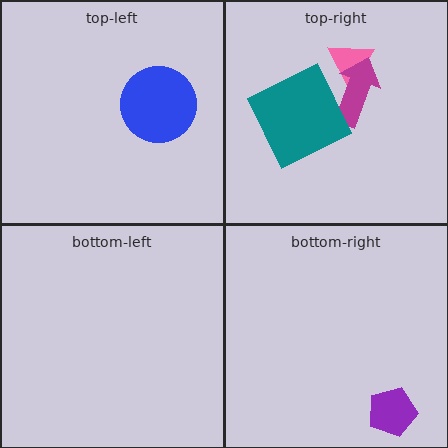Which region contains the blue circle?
The top-left region.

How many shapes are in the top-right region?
3.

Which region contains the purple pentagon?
The bottom-right region.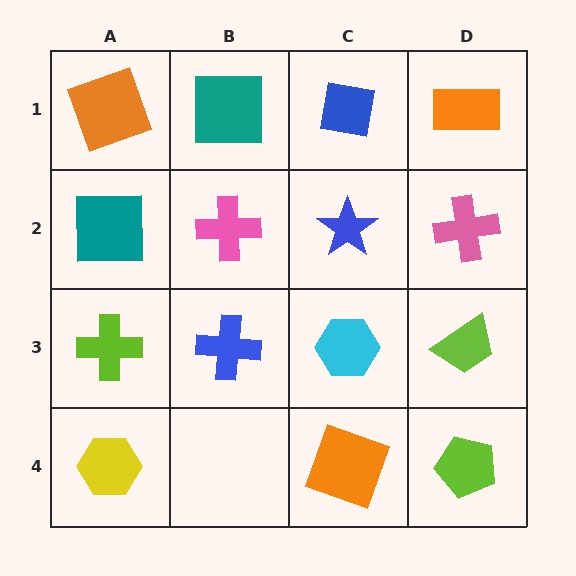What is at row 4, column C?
An orange square.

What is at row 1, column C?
A blue square.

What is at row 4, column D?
A lime pentagon.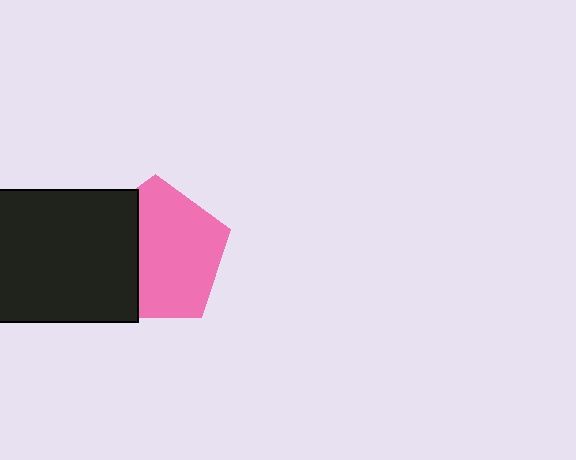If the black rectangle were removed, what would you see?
You would see the complete pink pentagon.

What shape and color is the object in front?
The object in front is a black rectangle.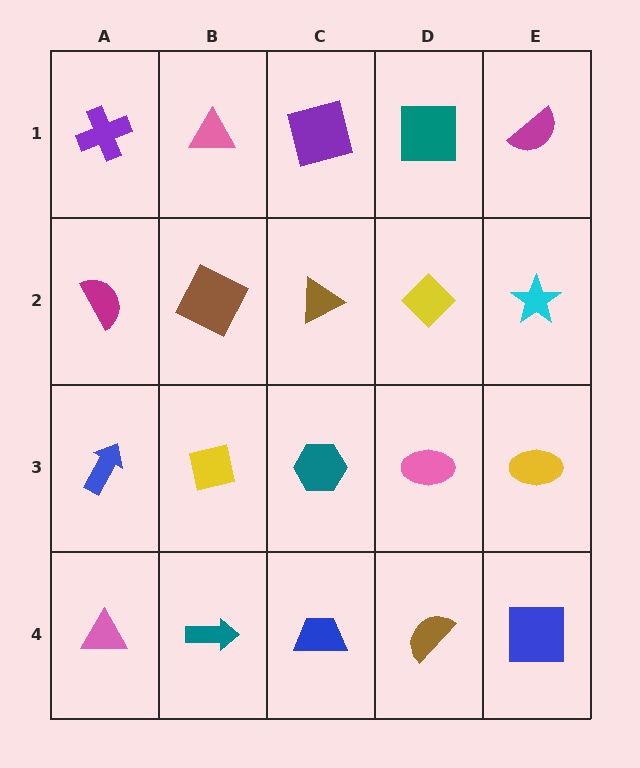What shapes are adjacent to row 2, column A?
A purple cross (row 1, column A), a blue arrow (row 3, column A), a brown square (row 2, column B).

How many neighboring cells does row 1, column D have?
3.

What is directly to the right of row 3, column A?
A yellow square.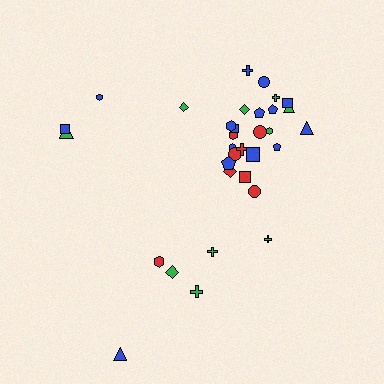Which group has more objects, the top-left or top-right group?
The top-right group.